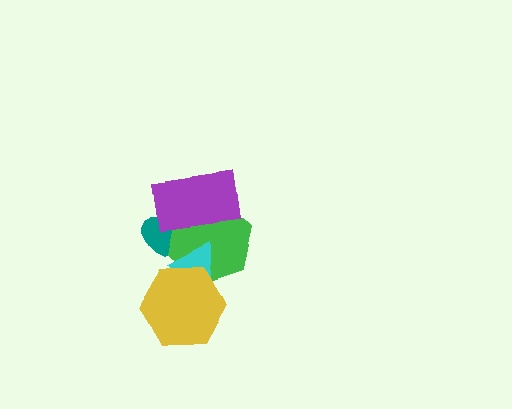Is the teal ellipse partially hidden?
Yes, it is partially covered by another shape.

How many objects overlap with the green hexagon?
4 objects overlap with the green hexagon.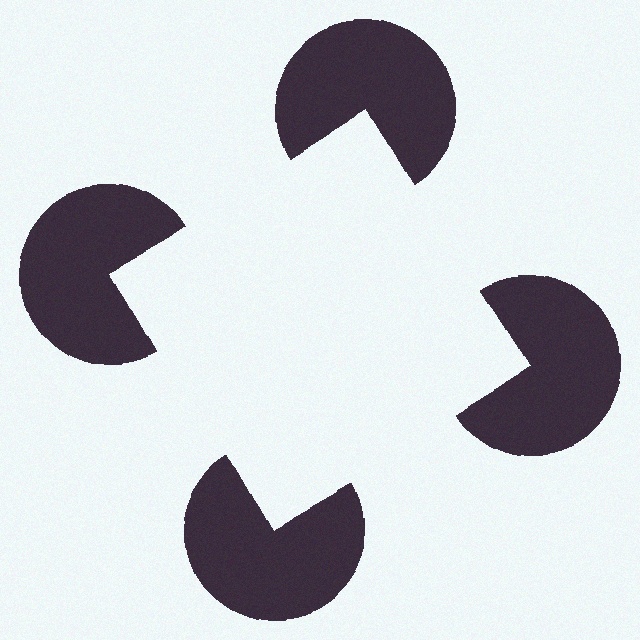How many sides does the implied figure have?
4 sides.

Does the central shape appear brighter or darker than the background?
It typically appears slightly brighter than the background, even though no actual brightness change is drawn.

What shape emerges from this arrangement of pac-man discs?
An illusory square — its edges are inferred from the aligned wedge cuts in the pac-man discs, not physically drawn.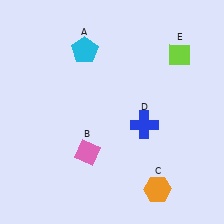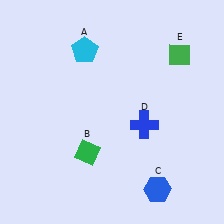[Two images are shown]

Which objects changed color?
B changed from pink to green. C changed from orange to blue. E changed from lime to green.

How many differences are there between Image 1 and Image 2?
There are 3 differences between the two images.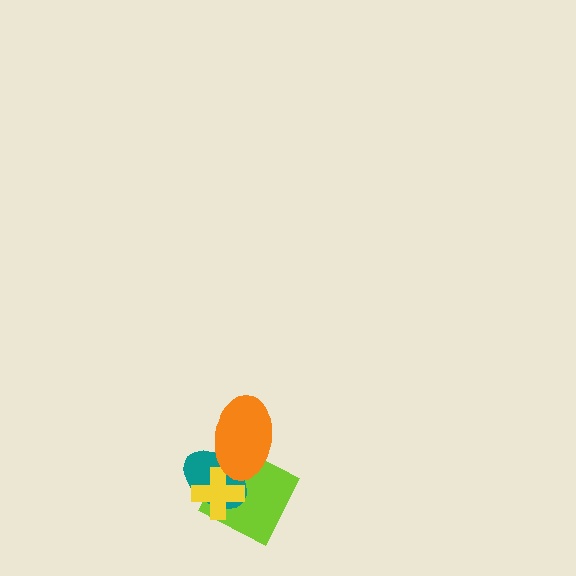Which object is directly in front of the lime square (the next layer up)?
The teal ellipse is directly in front of the lime square.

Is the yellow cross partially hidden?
Yes, it is partially covered by another shape.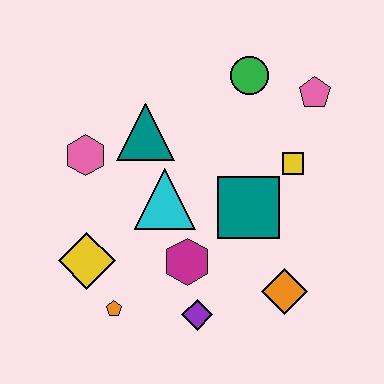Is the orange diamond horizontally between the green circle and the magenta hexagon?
No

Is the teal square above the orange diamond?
Yes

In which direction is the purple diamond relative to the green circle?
The purple diamond is below the green circle.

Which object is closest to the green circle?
The pink pentagon is closest to the green circle.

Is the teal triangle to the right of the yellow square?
No